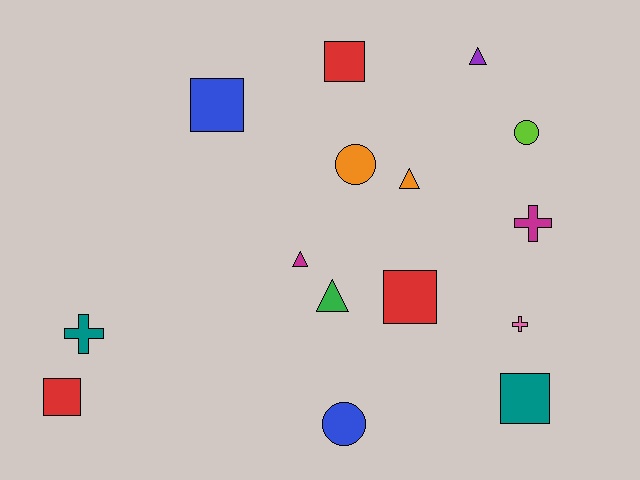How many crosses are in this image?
There are 3 crosses.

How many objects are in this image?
There are 15 objects.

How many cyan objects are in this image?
There are no cyan objects.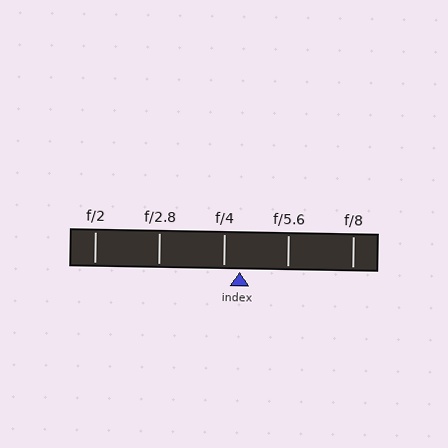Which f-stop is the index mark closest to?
The index mark is closest to f/4.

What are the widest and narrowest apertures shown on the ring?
The widest aperture shown is f/2 and the narrowest is f/8.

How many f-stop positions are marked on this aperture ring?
There are 5 f-stop positions marked.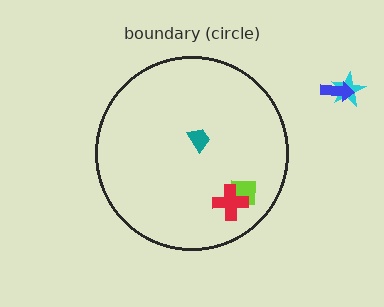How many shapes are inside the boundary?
3 inside, 2 outside.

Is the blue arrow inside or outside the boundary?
Outside.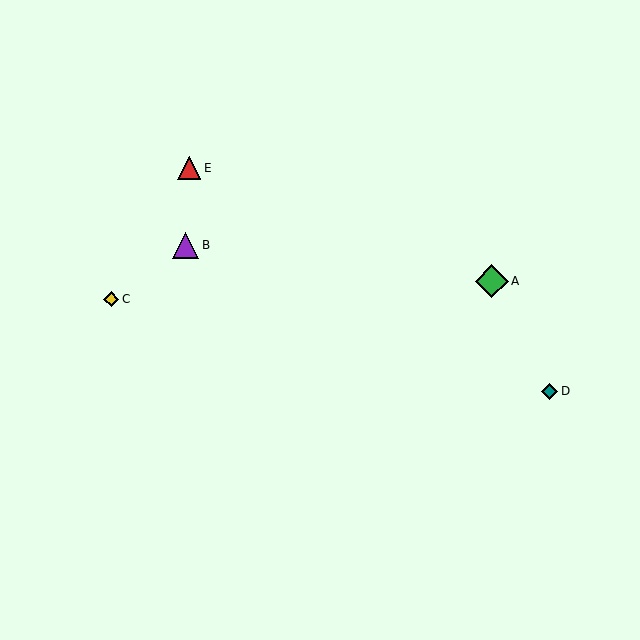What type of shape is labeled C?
Shape C is a yellow diamond.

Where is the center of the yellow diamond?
The center of the yellow diamond is at (111, 299).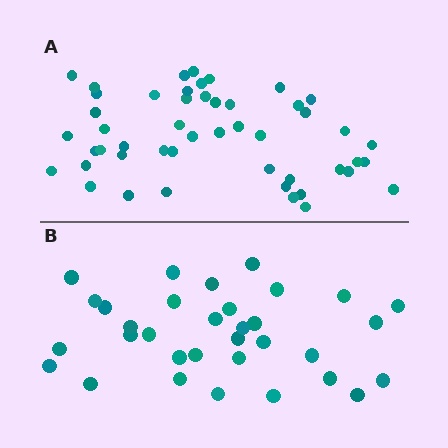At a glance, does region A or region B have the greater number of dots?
Region A (the top region) has more dots.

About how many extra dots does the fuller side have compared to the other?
Region A has approximately 15 more dots than region B.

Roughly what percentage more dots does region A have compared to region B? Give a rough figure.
About 50% more.